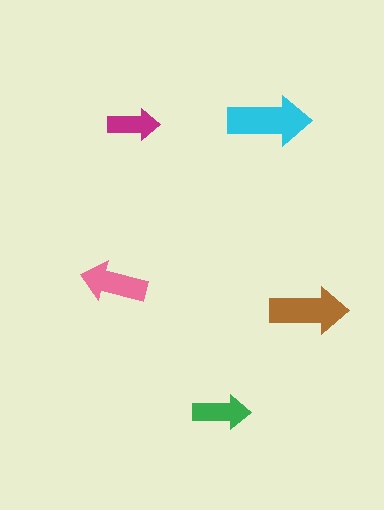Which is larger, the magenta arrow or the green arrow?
The green one.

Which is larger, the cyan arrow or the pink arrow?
The cyan one.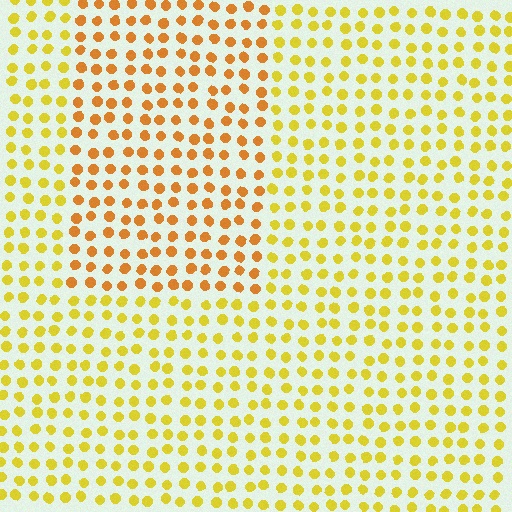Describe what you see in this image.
The image is filled with small yellow elements in a uniform arrangement. A rectangle-shaped region is visible where the elements are tinted to a slightly different hue, forming a subtle color boundary.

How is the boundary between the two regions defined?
The boundary is defined purely by a slight shift in hue (about 27 degrees). Spacing, size, and orientation are identical on both sides.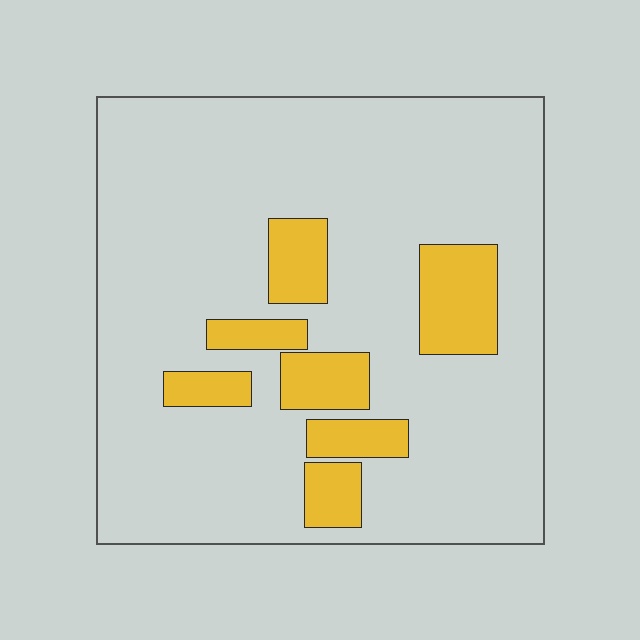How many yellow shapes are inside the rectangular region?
7.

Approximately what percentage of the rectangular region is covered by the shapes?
Approximately 15%.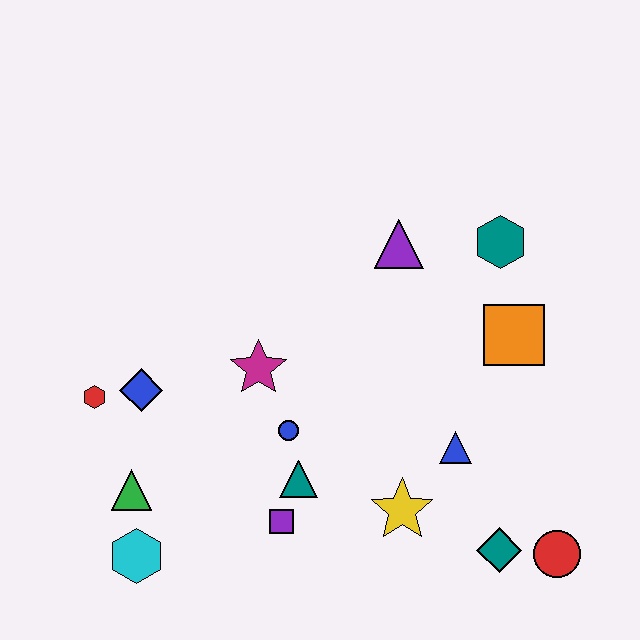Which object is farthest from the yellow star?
The red hexagon is farthest from the yellow star.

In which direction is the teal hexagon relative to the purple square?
The teal hexagon is above the purple square.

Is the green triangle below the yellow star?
No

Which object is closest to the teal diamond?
The red circle is closest to the teal diamond.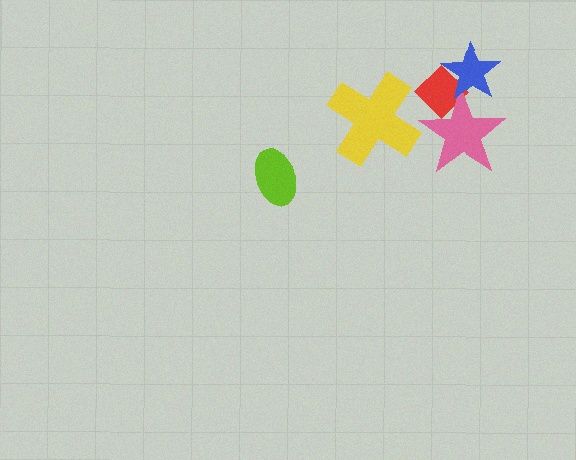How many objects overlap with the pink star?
2 objects overlap with the pink star.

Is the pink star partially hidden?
Yes, it is partially covered by another shape.